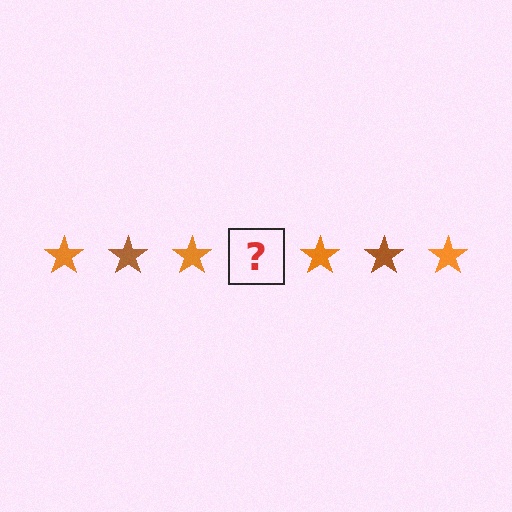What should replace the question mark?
The question mark should be replaced with a brown star.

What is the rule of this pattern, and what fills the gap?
The rule is that the pattern cycles through orange, brown stars. The gap should be filled with a brown star.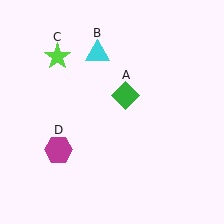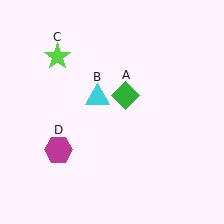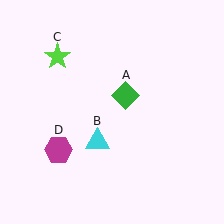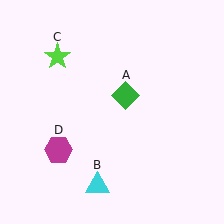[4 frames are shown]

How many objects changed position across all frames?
1 object changed position: cyan triangle (object B).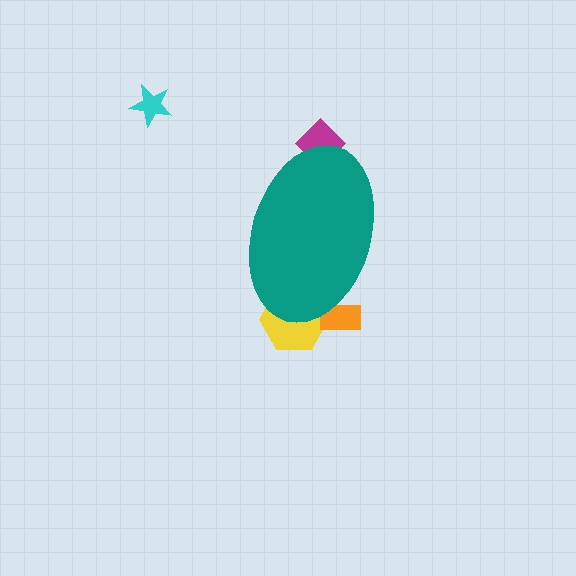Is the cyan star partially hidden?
No, the cyan star is fully visible.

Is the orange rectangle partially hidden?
Yes, the orange rectangle is partially hidden behind the teal ellipse.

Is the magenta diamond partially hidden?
Yes, the magenta diamond is partially hidden behind the teal ellipse.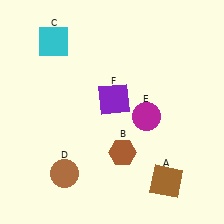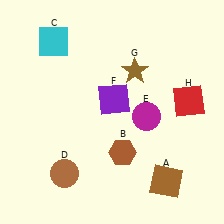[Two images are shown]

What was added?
A brown star (G), a red square (H) were added in Image 2.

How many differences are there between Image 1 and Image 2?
There are 2 differences between the two images.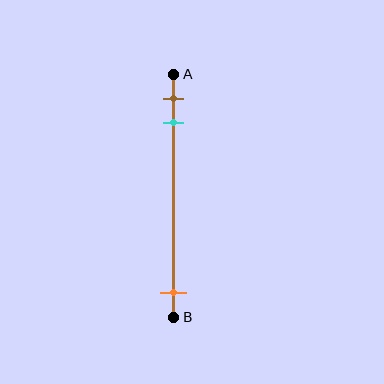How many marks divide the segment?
There are 3 marks dividing the segment.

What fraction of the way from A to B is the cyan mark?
The cyan mark is approximately 20% (0.2) of the way from A to B.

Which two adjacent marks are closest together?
The brown and cyan marks are the closest adjacent pair.